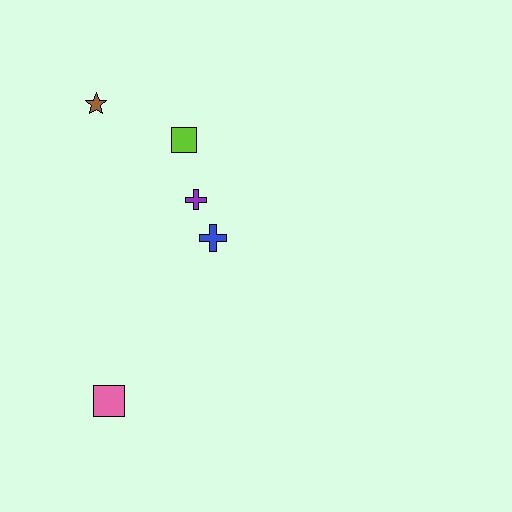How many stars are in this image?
There is 1 star.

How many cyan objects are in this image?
There are no cyan objects.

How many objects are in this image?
There are 5 objects.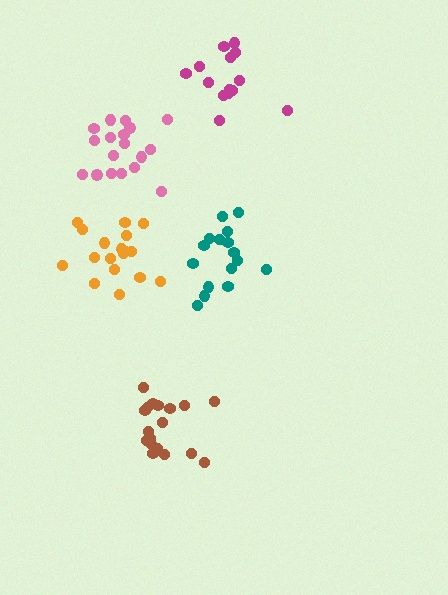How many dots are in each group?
Group 1: 19 dots, Group 2: 16 dots, Group 3: 18 dots, Group 4: 14 dots, Group 5: 18 dots (85 total).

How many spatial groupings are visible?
There are 5 spatial groupings.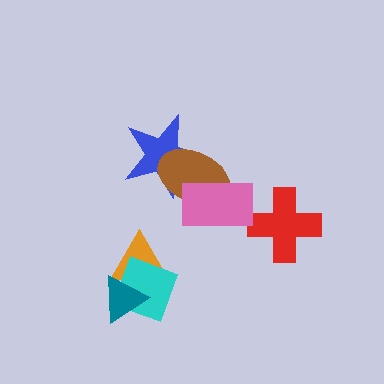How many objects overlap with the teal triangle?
2 objects overlap with the teal triangle.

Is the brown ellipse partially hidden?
Yes, it is partially covered by another shape.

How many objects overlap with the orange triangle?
2 objects overlap with the orange triangle.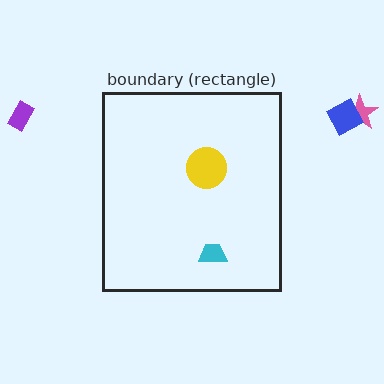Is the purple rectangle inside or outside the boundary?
Outside.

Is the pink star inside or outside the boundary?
Outside.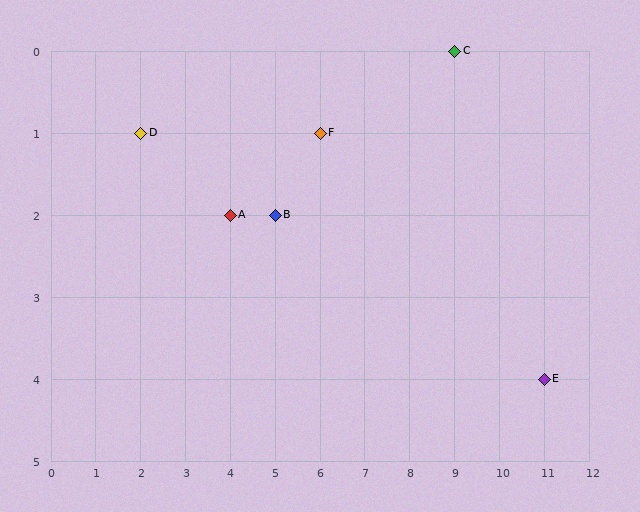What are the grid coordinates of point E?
Point E is at grid coordinates (11, 4).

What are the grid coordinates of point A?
Point A is at grid coordinates (4, 2).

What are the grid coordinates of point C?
Point C is at grid coordinates (9, 0).